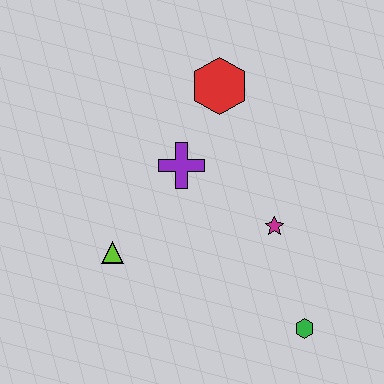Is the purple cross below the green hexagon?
No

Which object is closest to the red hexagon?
The purple cross is closest to the red hexagon.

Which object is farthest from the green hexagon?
The red hexagon is farthest from the green hexagon.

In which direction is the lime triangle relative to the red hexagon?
The lime triangle is below the red hexagon.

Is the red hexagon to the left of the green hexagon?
Yes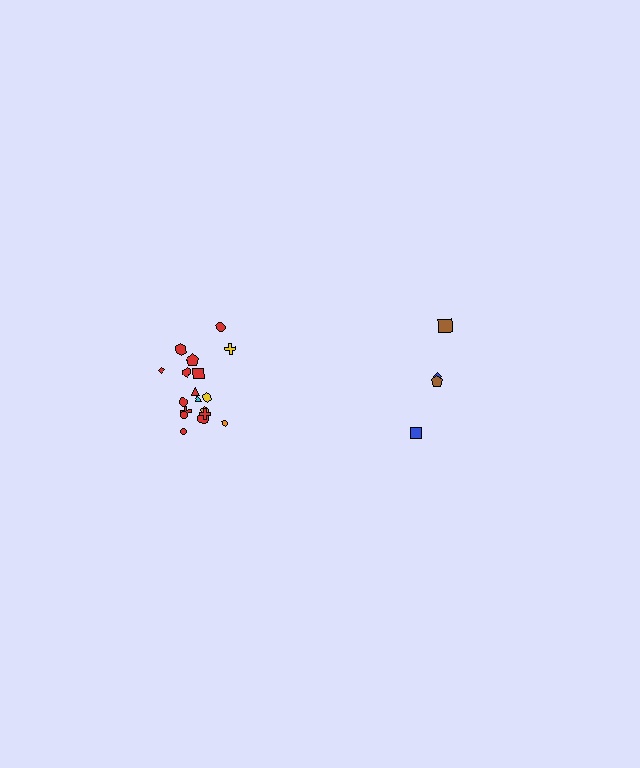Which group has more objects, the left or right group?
The left group.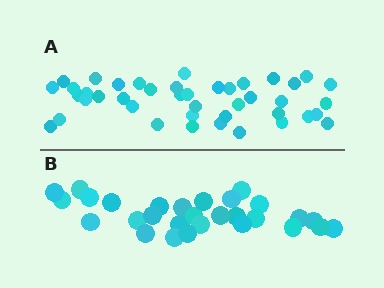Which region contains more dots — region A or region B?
Region A (the top region) has more dots.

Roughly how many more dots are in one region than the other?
Region A has approximately 15 more dots than region B.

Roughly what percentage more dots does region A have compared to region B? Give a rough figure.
About 45% more.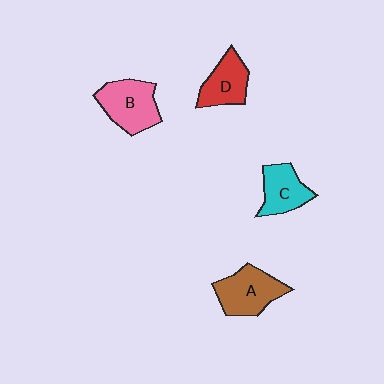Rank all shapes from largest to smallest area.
From largest to smallest: B (pink), A (brown), D (red), C (cyan).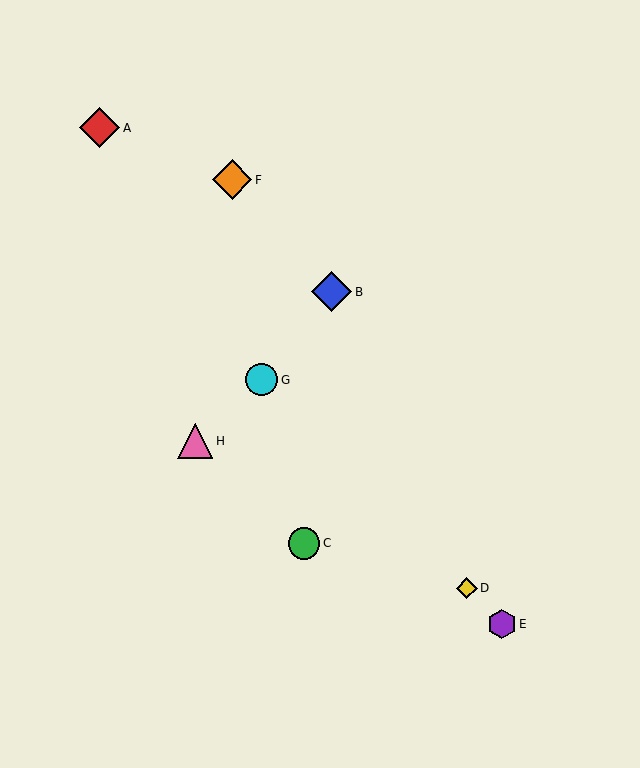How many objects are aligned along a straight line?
3 objects (D, E, G) are aligned along a straight line.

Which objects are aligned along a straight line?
Objects D, E, G are aligned along a straight line.